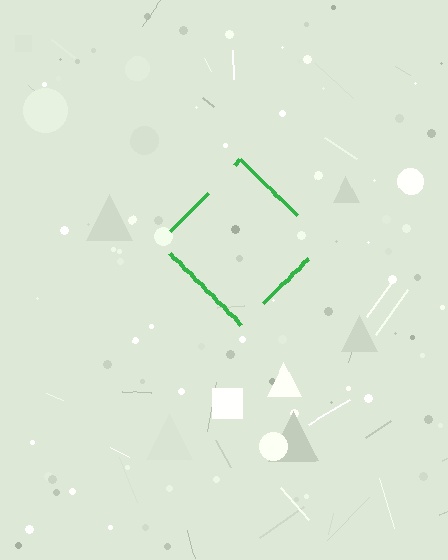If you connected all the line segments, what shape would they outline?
They would outline a diamond.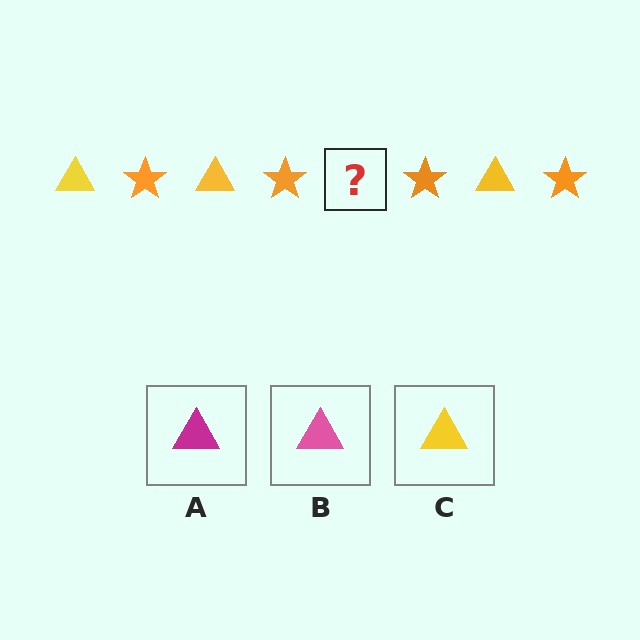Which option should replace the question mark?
Option C.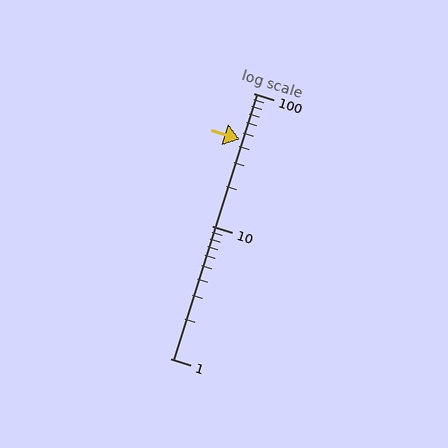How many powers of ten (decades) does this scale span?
The scale spans 2 decades, from 1 to 100.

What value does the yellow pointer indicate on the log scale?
The pointer indicates approximately 45.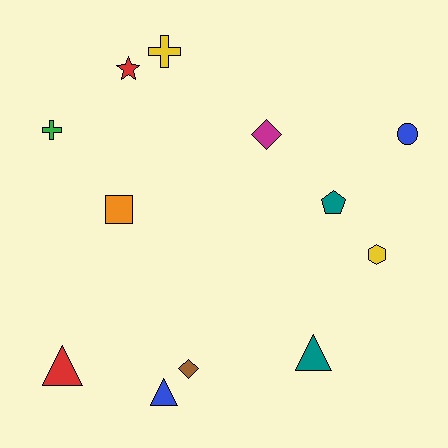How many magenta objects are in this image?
There is 1 magenta object.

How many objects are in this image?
There are 12 objects.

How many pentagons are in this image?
There is 1 pentagon.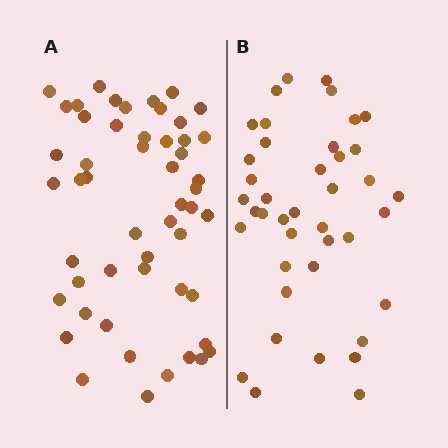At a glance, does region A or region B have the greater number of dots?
Region A (the left region) has more dots.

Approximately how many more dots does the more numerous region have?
Region A has roughly 12 or so more dots than region B.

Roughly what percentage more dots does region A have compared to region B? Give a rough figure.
About 25% more.